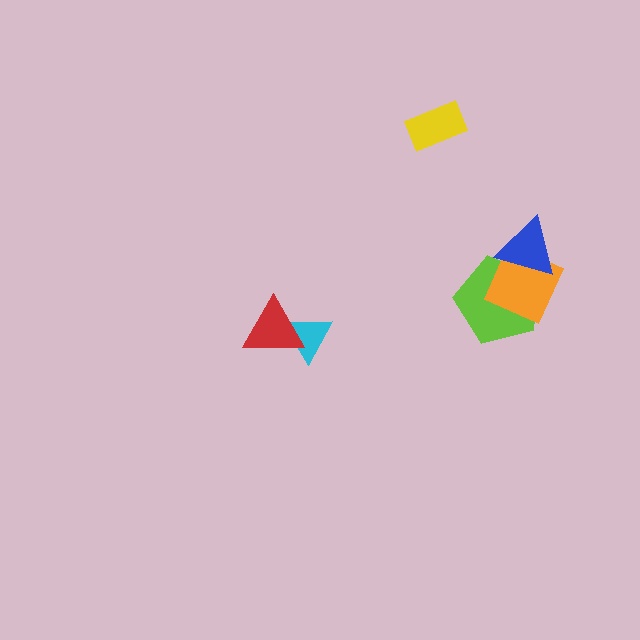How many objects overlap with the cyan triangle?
1 object overlaps with the cyan triangle.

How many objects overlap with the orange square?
2 objects overlap with the orange square.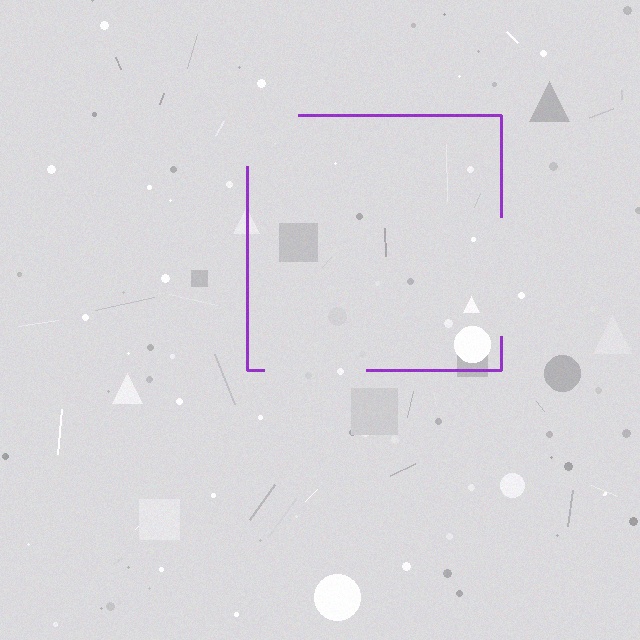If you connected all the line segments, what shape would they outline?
They would outline a square.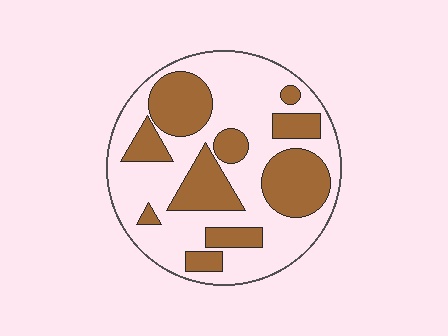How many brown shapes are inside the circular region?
10.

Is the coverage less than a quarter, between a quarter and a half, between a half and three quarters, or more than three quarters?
Between a quarter and a half.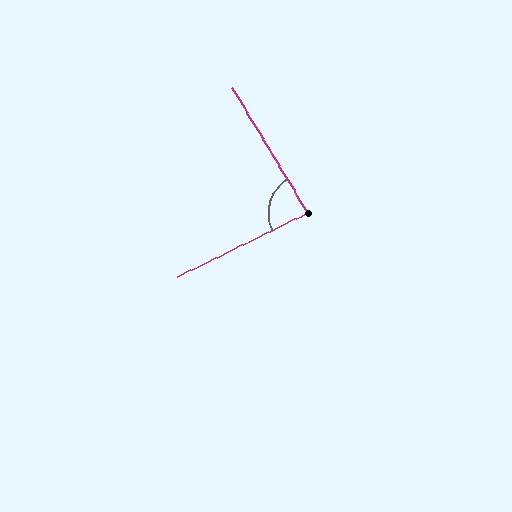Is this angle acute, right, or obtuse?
It is approximately a right angle.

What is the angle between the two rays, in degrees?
Approximately 85 degrees.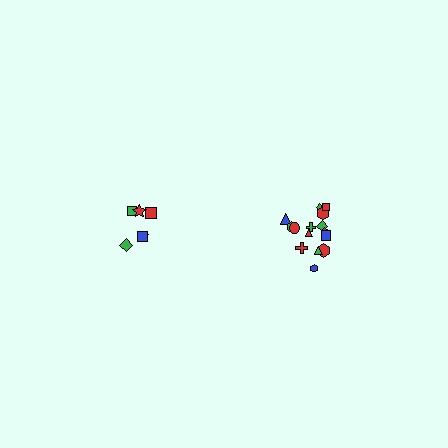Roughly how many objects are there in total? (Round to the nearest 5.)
Roughly 20 objects in total.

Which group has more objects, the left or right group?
The right group.